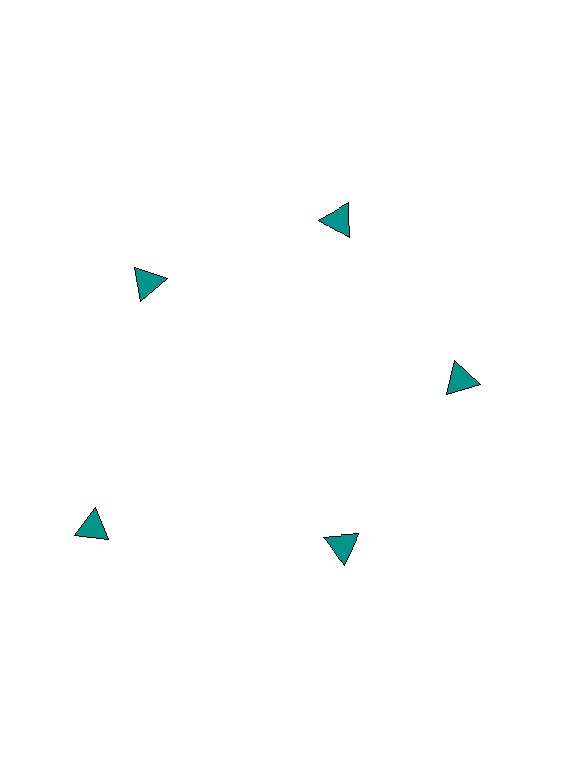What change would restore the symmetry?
The symmetry would be restored by moving it inward, back onto the ring so that all 5 triangles sit at equal angles and equal distance from the center.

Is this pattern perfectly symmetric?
No. The 5 teal triangles are arranged in a ring, but one element near the 8 o'clock position is pushed outward from the center, breaking the 5-fold rotational symmetry.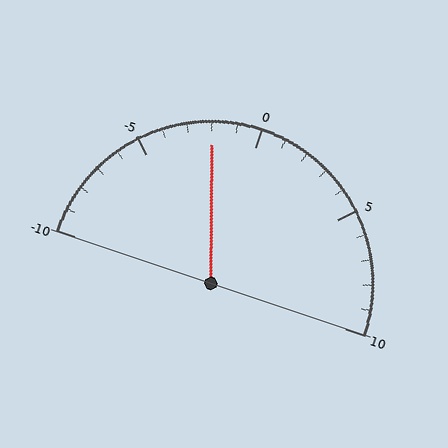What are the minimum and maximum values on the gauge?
The gauge ranges from -10 to 10.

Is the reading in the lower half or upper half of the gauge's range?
The reading is in the lower half of the range (-10 to 10).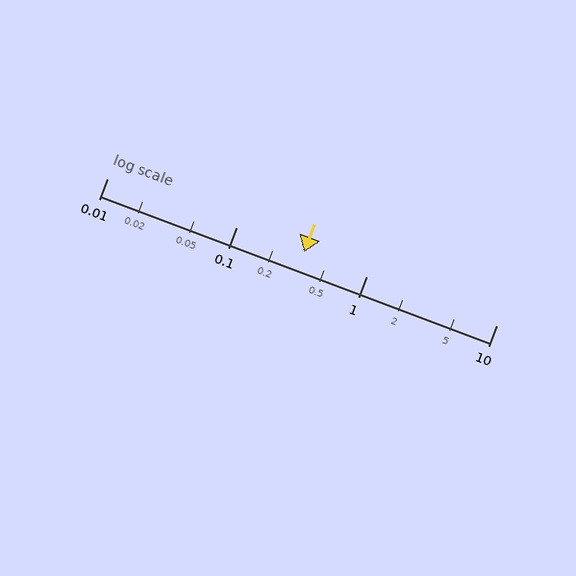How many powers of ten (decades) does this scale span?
The scale spans 3 decades, from 0.01 to 10.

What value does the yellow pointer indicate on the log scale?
The pointer indicates approximately 0.33.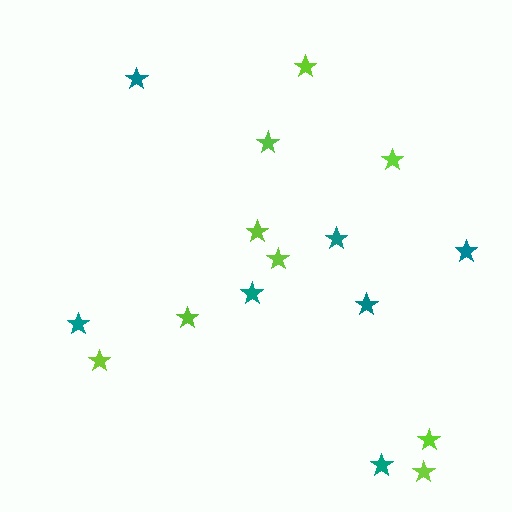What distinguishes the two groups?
There are 2 groups: one group of lime stars (9) and one group of teal stars (7).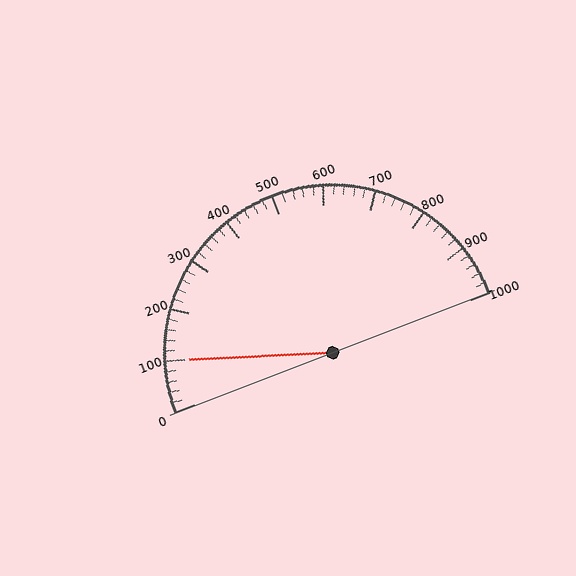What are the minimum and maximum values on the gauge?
The gauge ranges from 0 to 1000.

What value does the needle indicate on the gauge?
The needle indicates approximately 100.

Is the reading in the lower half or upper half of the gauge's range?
The reading is in the lower half of the range (0 to 1000).